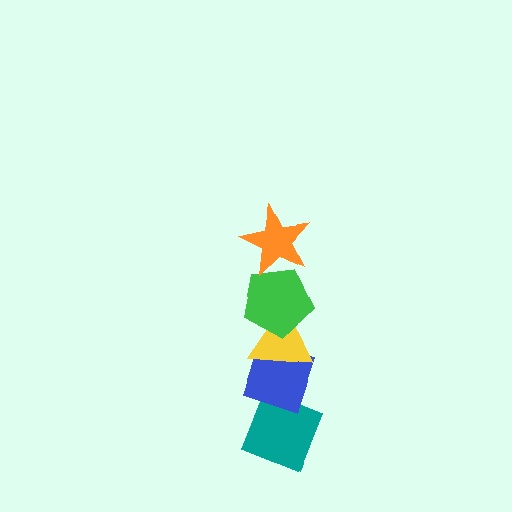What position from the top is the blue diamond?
The blue diamond is 4th from the top.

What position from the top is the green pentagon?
The green pentagon is 2nd from the top.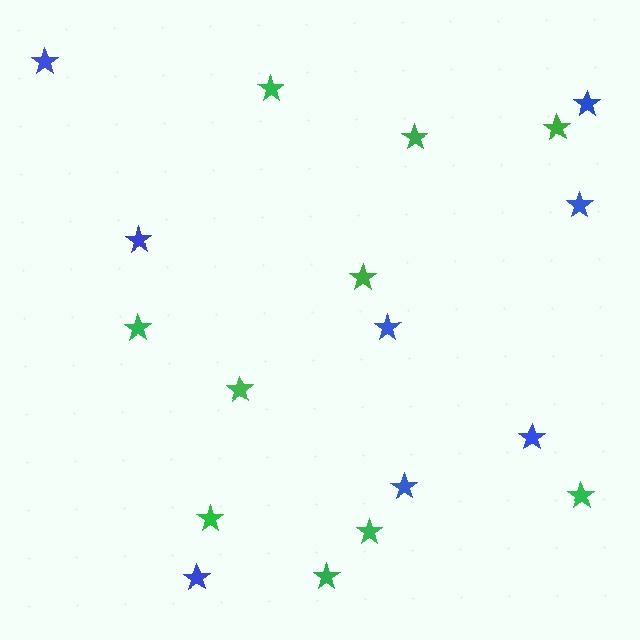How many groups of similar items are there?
There are 2 groups: one group of blue stars (8) and one group of green stars (10).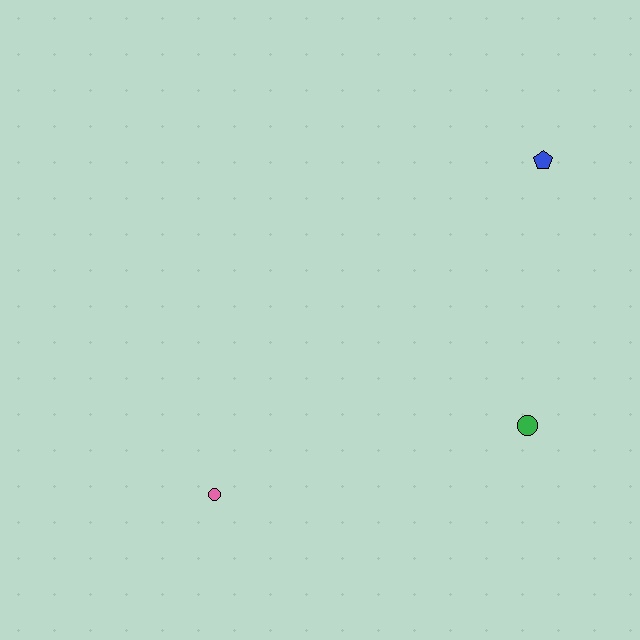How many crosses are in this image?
There are no crosses.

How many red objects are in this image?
There are no red objects.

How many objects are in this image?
There are 3 objects.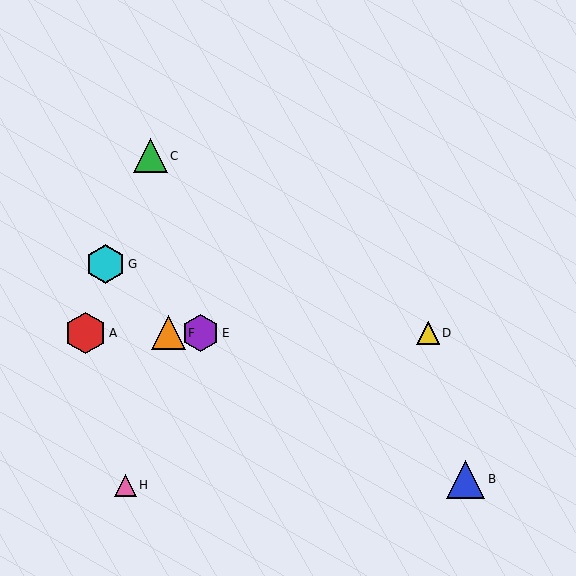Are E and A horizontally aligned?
Yes, both are at y≈333.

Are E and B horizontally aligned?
No, E is at y≈333 and B is at y≈479.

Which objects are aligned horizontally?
Objects A, D, E, F are aligned horizontally.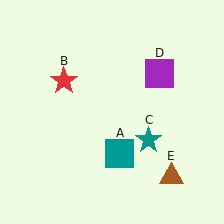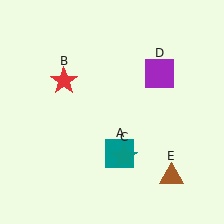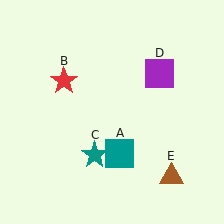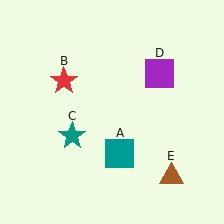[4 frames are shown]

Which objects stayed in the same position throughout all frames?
Teal square (object A) and red star (object B) and purple square (object D) and brown triangle (object E) remained stationary.